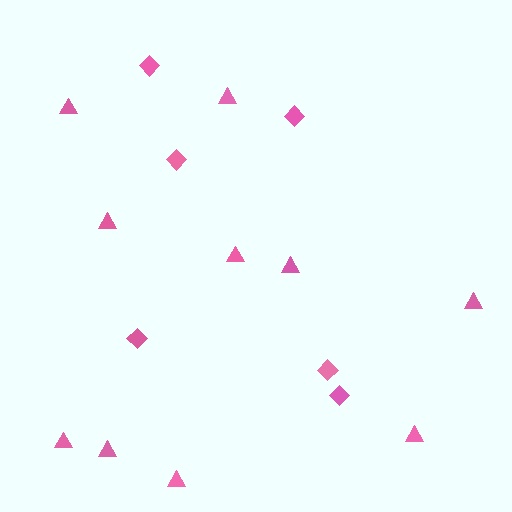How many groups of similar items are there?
There are 2 groups: one group of diamonds (6) and one group of triangles (10).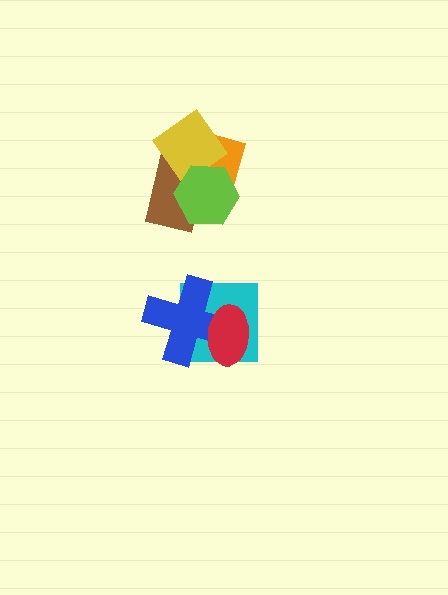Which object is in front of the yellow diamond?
The lime hexagon is in front of the yellow diamond.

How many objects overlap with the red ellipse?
2 objects overlap with the red ellipse.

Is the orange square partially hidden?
Yes, it is partially covered by another shape.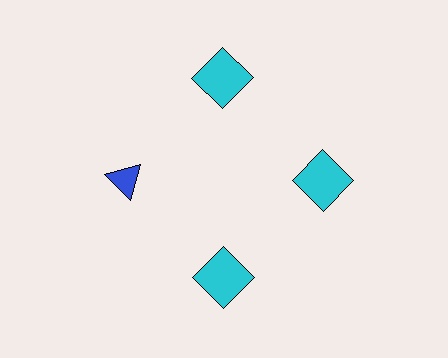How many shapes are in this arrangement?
There are 4 shapes arranged in a ring pattern.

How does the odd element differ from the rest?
It differs in both color (blue instead of cyan) and shape (triangle instead of square).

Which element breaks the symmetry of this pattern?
The blue triangle at roughly the 9 o'clock position breaks the symmetry. All other shapes are cyan squares.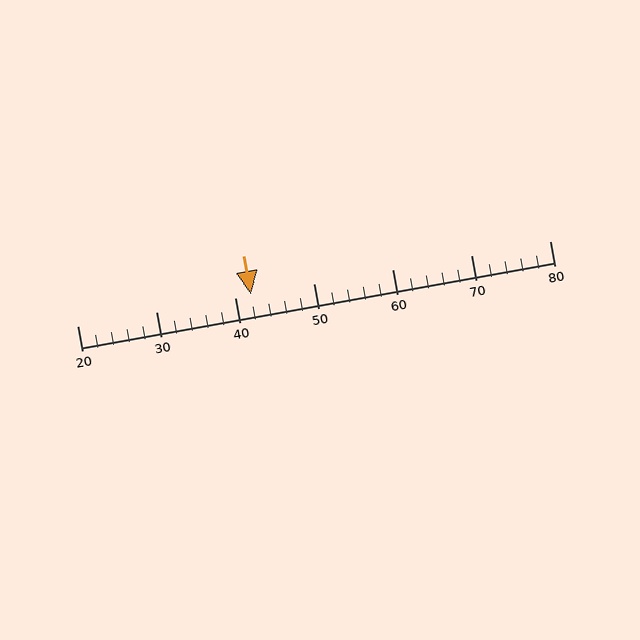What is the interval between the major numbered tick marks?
The major tick marks are spaced 10 units apart.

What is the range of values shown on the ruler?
The ruler shows values from 20 to 80.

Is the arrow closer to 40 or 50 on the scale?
The arrow is closer to 40.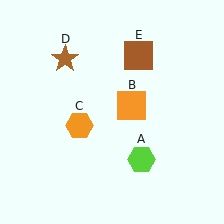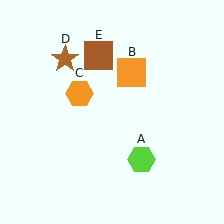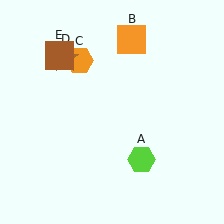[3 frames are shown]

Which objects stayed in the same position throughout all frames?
Lime hexagon (object A) and brown star (object D) remained stationary.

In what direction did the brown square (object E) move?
The brown square (object E) moved left.